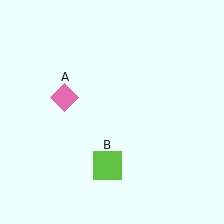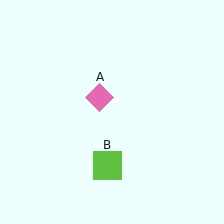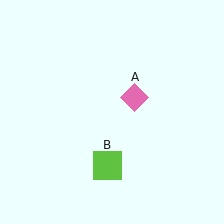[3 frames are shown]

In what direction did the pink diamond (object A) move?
The pink diamond (object A) moved right.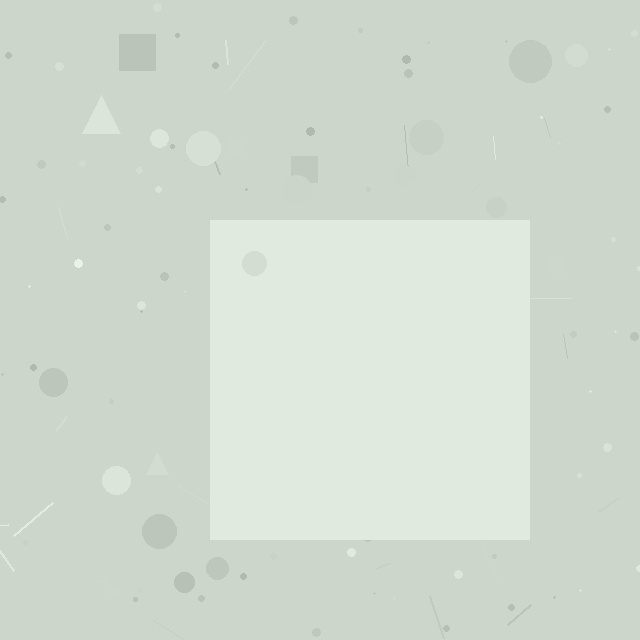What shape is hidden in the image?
A square is hidden in the image.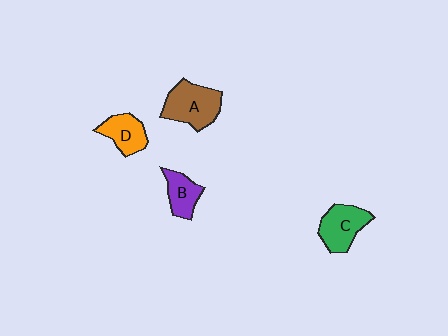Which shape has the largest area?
Shape A (brown).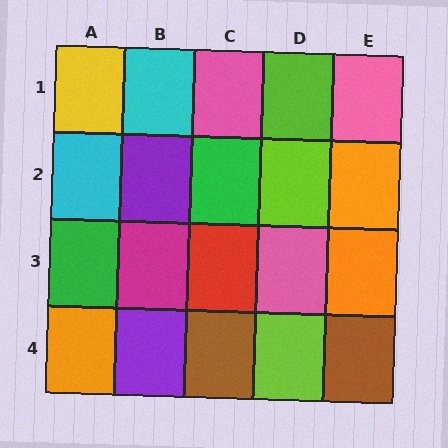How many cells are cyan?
2 cells are cyan.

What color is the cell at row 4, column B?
Purple.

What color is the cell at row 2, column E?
Orange.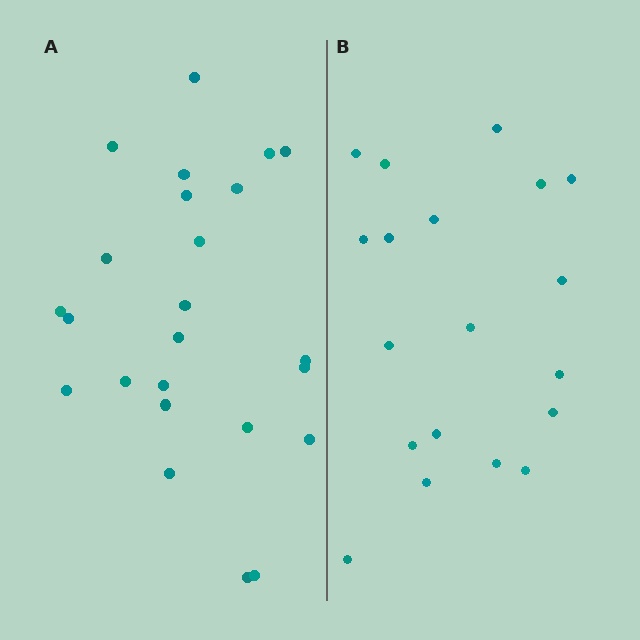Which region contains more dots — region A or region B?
Region A (the left region) has more dots.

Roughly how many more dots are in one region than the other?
Region A has about 5 more dots than region B.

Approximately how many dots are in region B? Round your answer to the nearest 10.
About 20 dots. (The exact count is 19, which rounds to 20.)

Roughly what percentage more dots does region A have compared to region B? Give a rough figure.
About 25% more.